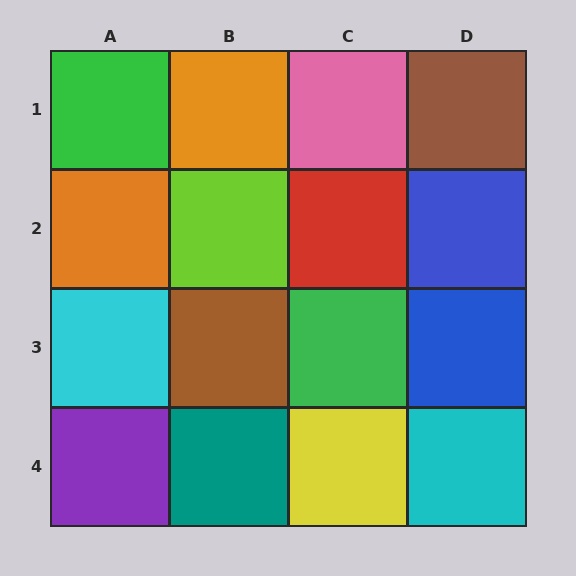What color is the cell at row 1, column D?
Brown.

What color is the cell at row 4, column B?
Teal.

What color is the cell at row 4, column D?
Cyan.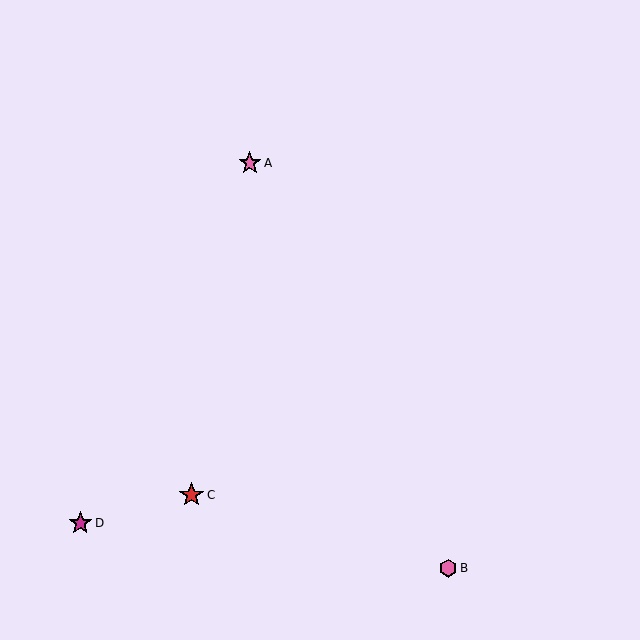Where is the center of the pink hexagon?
The center of the pink hexagon is at (448, 568).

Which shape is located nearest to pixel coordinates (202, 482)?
The red star (labeled C) at (191, 495) is nearest to that location.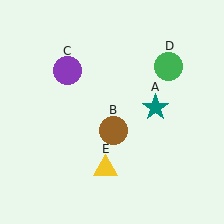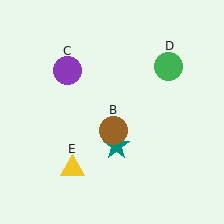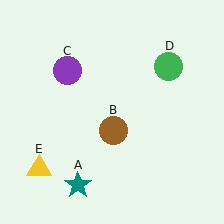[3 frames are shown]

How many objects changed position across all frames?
2 objects changed position: teal star (object A), yellow triangle (object E).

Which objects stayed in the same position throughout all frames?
Brown circle (object B) and purple circle (object C) and green circle (object D) remained stationary.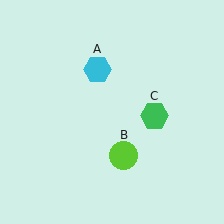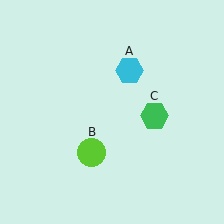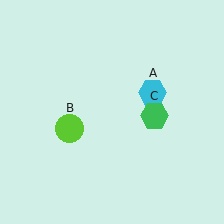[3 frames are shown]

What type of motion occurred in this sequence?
The cyan hexagon (object A), lime circle (object B) rotated clockwise around the center of the scene.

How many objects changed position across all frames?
2 objects changed position: cyan hexagon (object A), lime circle (object B).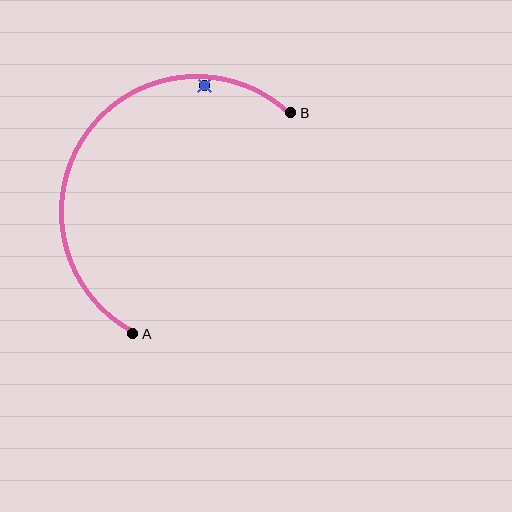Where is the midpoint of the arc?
The arc midpoint is the point on the curve farthest from the straight line joining A and B. It sits above and to the left of that line.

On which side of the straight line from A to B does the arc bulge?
The arc bulges above and to the left of the straight line connecting A and B.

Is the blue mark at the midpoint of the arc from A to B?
No — the blue mark does not lie on the arc at all. It sits slightly inside the curve.